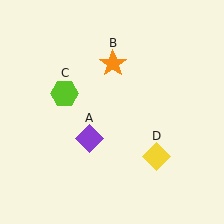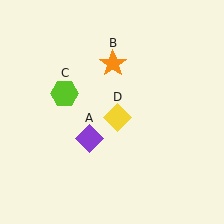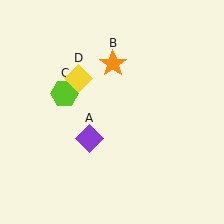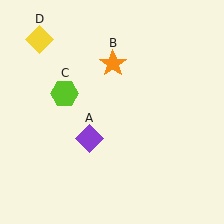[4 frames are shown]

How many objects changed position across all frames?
1 object changed position: yellow diamond (object D).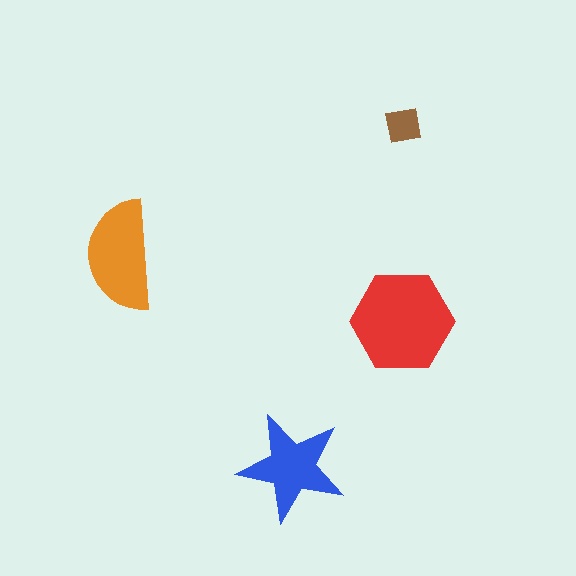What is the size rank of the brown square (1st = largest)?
4th.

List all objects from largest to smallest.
The red hexagon, the orange semicircle, the blue star, the brown square.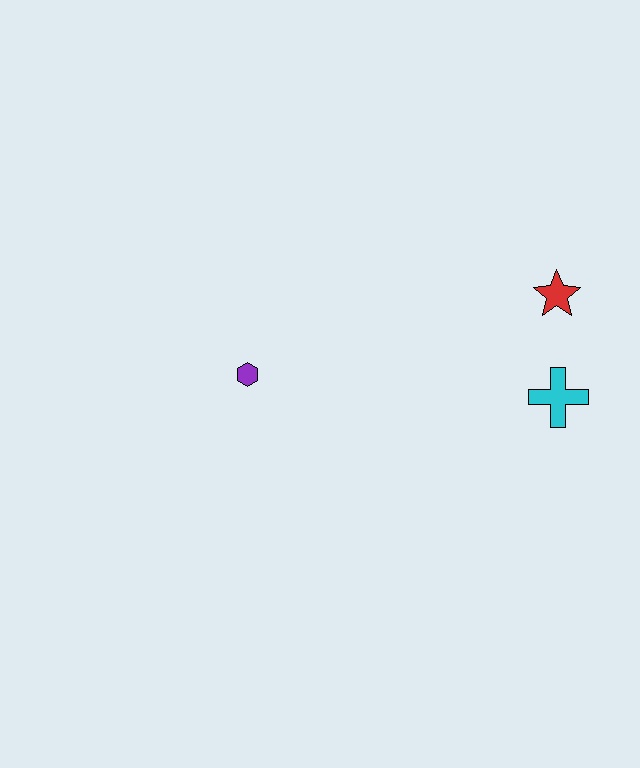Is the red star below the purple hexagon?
No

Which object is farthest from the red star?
The purple hexagon is farthest from the red star.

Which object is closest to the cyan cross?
The red star is closest to the cyan cross.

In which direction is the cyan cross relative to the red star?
The cyan cross is below the red star.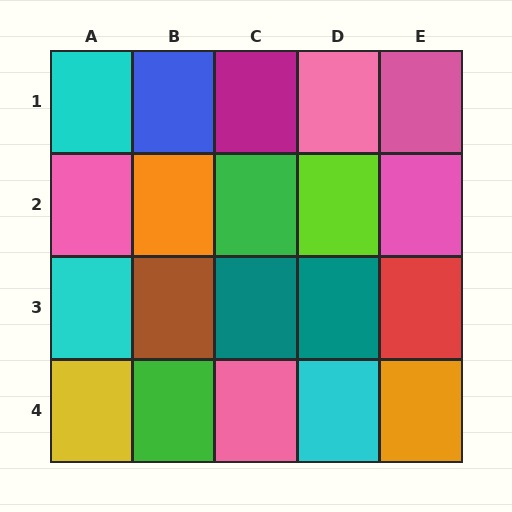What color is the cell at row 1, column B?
Blue.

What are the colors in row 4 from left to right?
Yellow, green, pink, cyan, orange.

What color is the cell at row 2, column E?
Pink.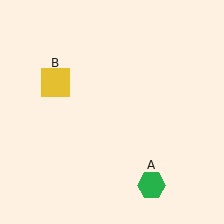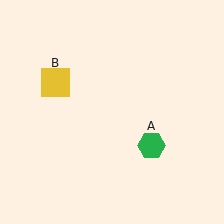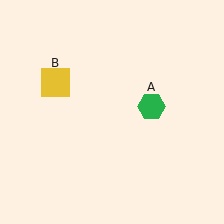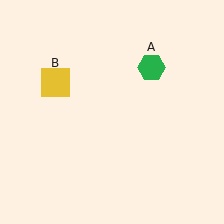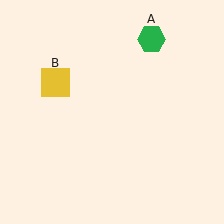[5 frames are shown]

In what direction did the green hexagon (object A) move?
The green hexagon (object A) moved up.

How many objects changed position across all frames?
1 object changed position: green hexagon (object A).